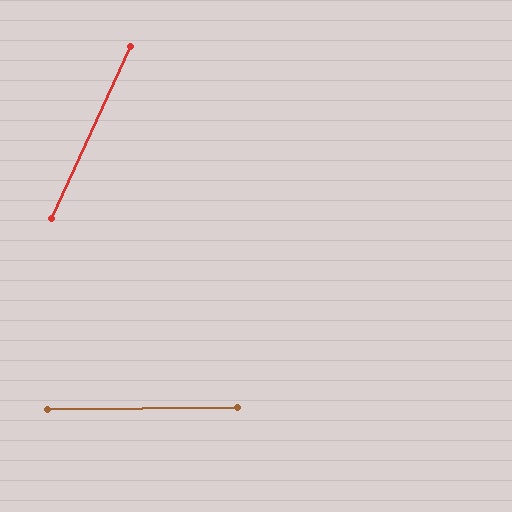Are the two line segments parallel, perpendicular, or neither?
Neither parallel nor perpendicular — they differ by about 64°.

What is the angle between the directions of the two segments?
Approximately 64 degrees.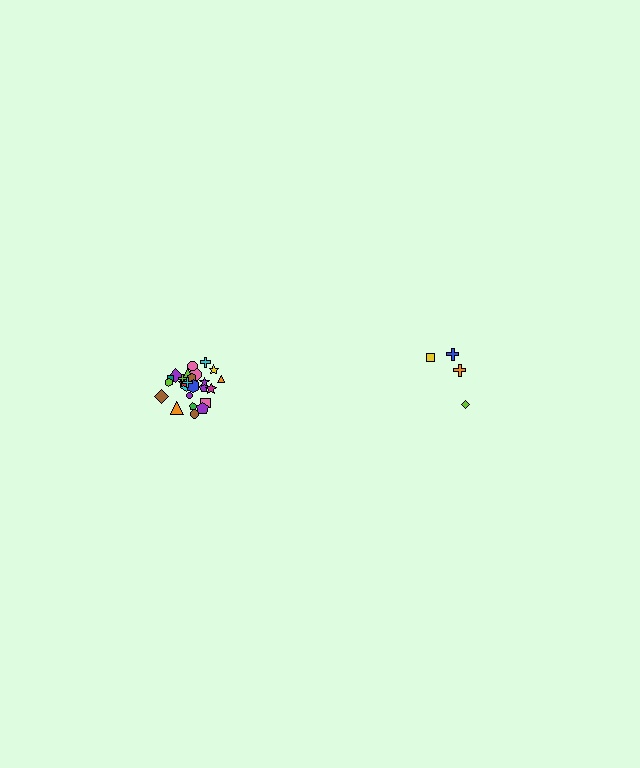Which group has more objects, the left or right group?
The left group.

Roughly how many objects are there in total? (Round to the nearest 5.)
Roughly 30 objects in total.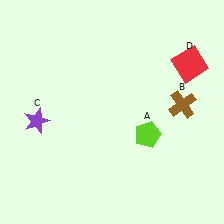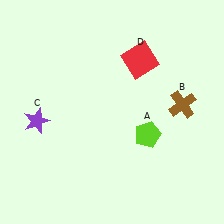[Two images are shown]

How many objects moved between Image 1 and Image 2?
1 object moved between the two images.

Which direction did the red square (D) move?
The red square (D) moved left.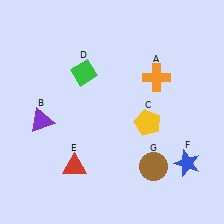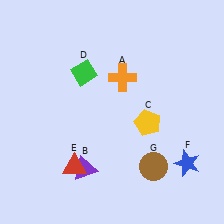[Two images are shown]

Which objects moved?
The objects that moved are: the orange cross (A), the purple triangle (B).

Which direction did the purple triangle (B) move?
The purple triangle (B) moved down.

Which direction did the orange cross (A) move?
The orange cross (A) moved left.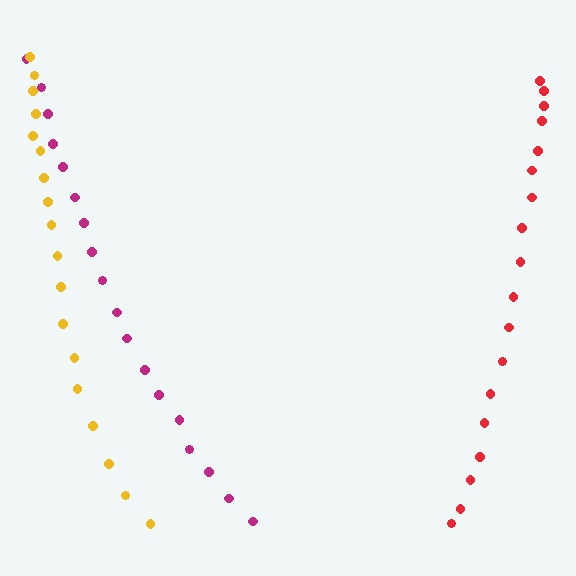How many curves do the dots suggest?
There are 3 distinct paths.